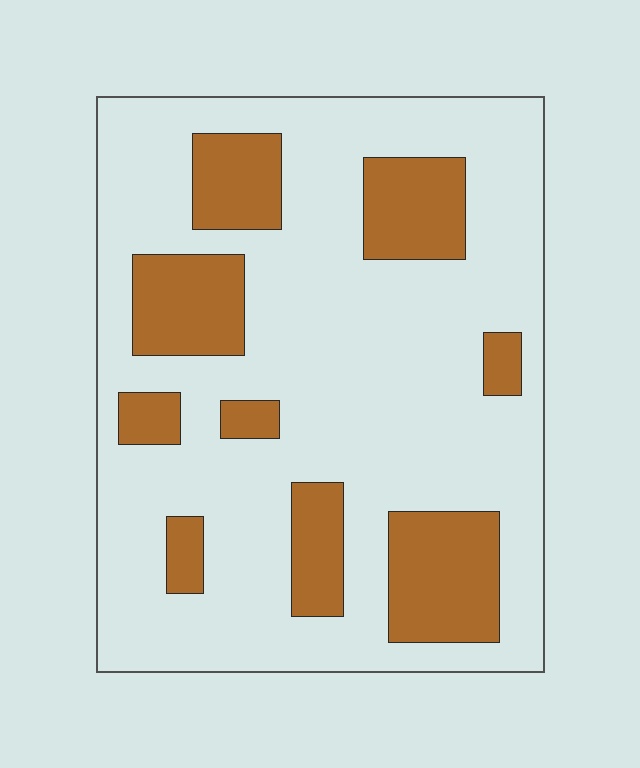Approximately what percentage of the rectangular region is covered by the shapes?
Approximately 25%.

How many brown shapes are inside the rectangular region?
9.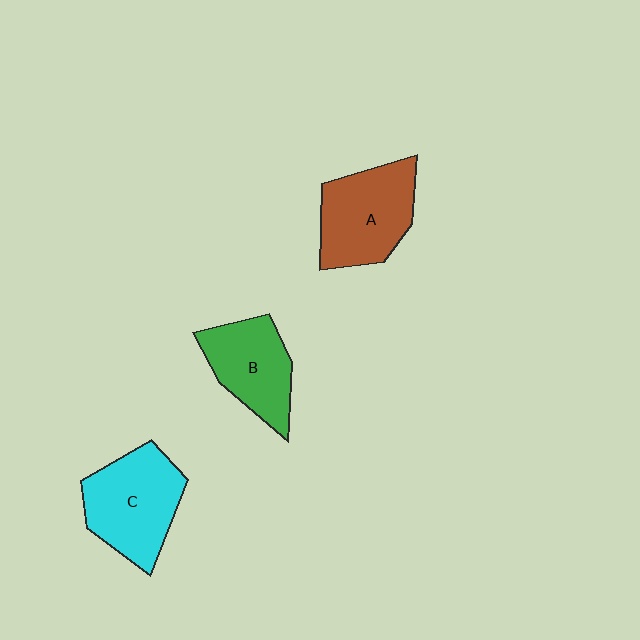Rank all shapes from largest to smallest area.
From largest to smallest: C (cyan), A (brown), B (green).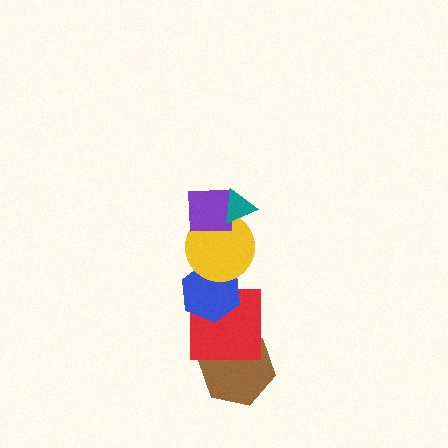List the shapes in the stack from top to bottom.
From top to bottom: the teal triangle, the purple square, the yellow circle, the blue hexagon, the red square, the brown hexagon.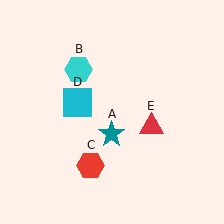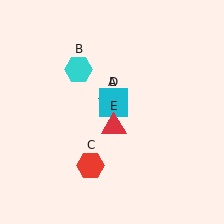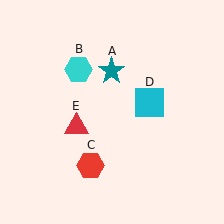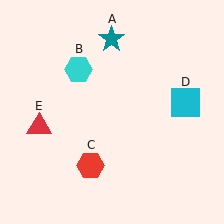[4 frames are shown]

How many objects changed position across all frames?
3 objects changed position: teal star (object A), cyan square (object D), red triangle (object E).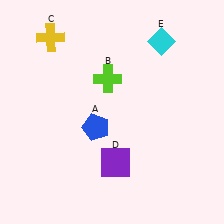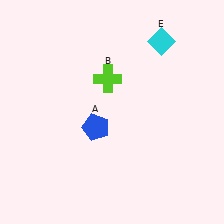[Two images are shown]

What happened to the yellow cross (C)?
The yellow cross (C) was removed in Image 2. It was in the top-left area of Image 1.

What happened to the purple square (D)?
The purple square (D) was removed in Image 2. It was in the bottom-right area of Image 1.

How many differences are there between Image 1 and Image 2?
There are 2 differences between the two images.